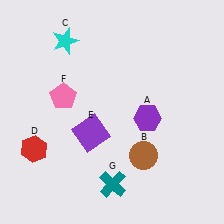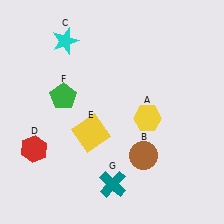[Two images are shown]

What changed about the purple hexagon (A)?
In Image 1, A is purple. In Image 2, it changed to yellow.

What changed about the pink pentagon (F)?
In Image 1, F is pink. In Image 2, it changed to green.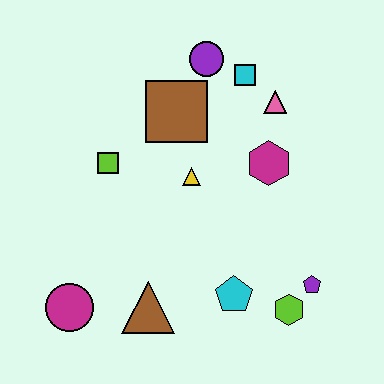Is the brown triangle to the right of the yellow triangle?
No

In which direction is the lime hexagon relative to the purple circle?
The lime hexagon is below the purple circle.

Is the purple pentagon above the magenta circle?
Yes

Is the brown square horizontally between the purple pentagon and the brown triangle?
Yes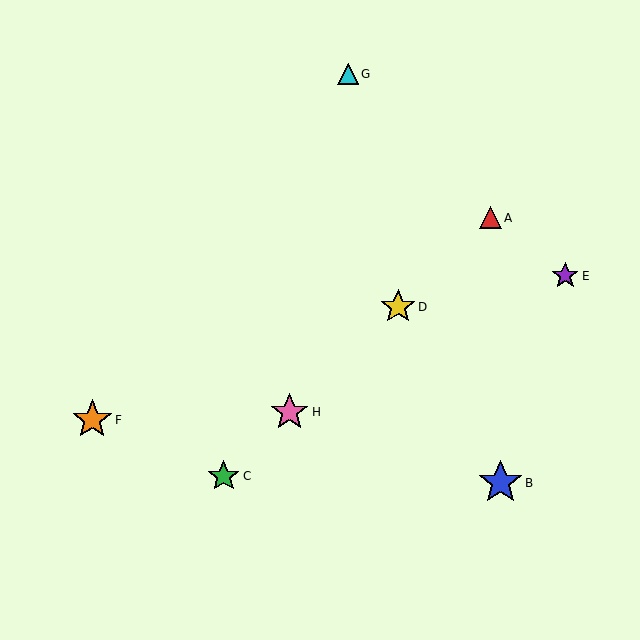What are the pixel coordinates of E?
Object E is at (565, 276).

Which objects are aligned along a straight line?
Objects A, C, D, H are aligned along a straight line.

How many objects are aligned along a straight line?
4 objects (A, C, D, H) are aligned along a straight line.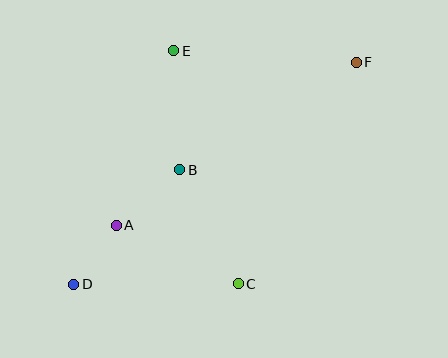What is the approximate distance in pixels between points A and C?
The distance between A and C is approximately 136 pixels.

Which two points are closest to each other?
Points A and D are closest to each other.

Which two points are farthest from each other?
Points D and F are farthest from each other.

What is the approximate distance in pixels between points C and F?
The distance between C and F is approximately 251 pixels.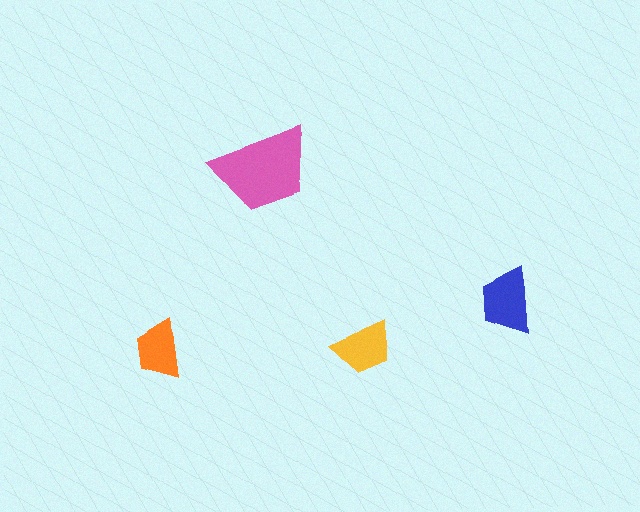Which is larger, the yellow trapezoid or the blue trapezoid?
The blue one.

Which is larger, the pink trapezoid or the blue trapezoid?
The pink one.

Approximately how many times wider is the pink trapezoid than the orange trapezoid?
About 1.5 times wider.